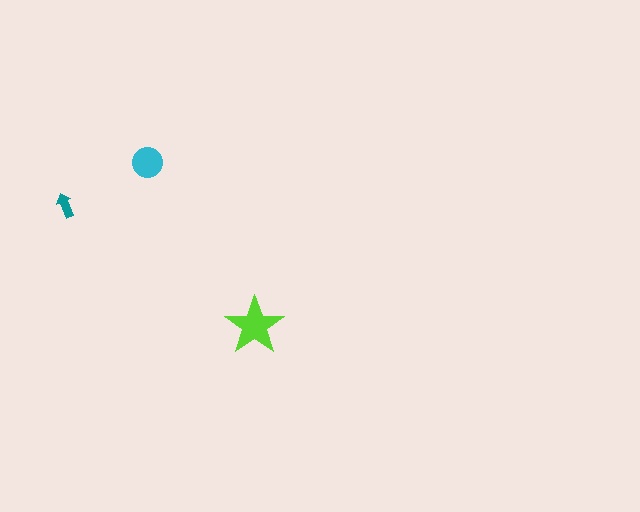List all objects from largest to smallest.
The lime star, the cyan circle, the teal arrow.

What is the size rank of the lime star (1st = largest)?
1st.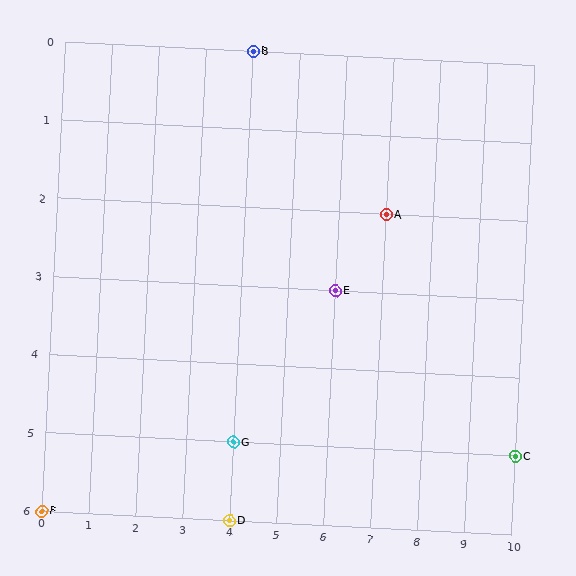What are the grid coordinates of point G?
Point G is at grid coordinates (4, 5).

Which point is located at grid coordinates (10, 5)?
Point C is at (10, 5).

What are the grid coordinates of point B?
Point B is at grid coordinates (4, 0).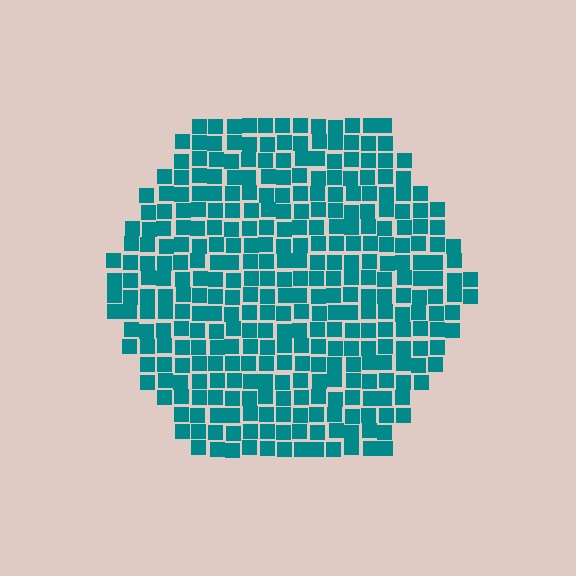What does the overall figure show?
The overall figure shows a hexagon.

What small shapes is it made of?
It is made of small squares.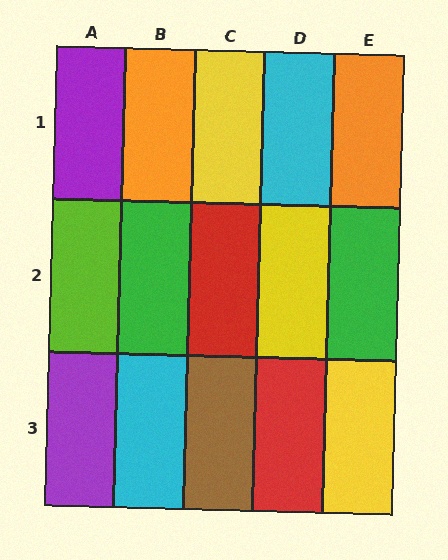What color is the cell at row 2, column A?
Lime.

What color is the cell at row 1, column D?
Cyan.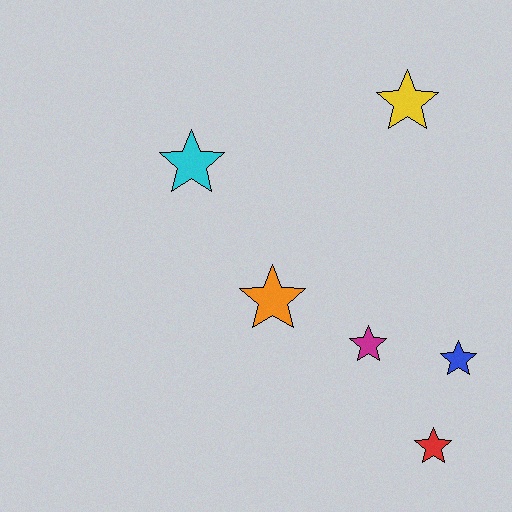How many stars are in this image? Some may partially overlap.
There are 6 stars.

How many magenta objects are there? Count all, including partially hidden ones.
There is 1 magenta object.